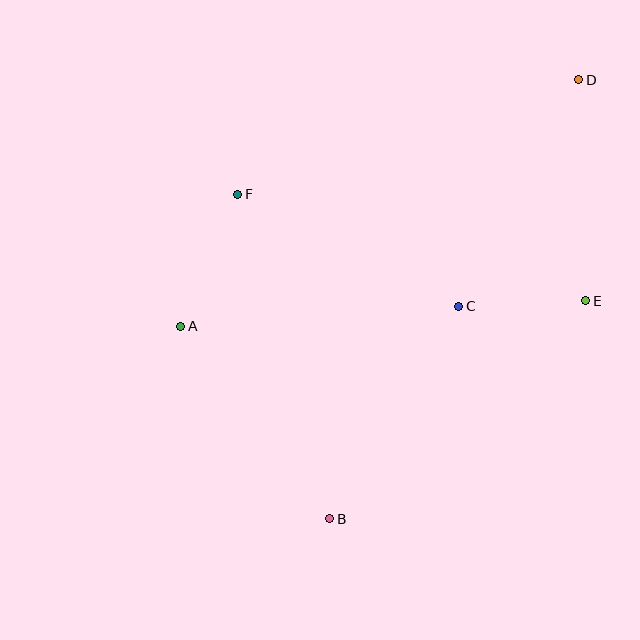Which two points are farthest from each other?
Points B and D are farthest from each other.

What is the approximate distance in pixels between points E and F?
The distance between E and F is approximately 364 pixels.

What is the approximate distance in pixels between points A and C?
The distance between A and C is approximately 279 pixels.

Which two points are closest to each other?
Points C and E are closest to each other.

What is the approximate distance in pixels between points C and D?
The distance between C and D is approximately 256 pixels.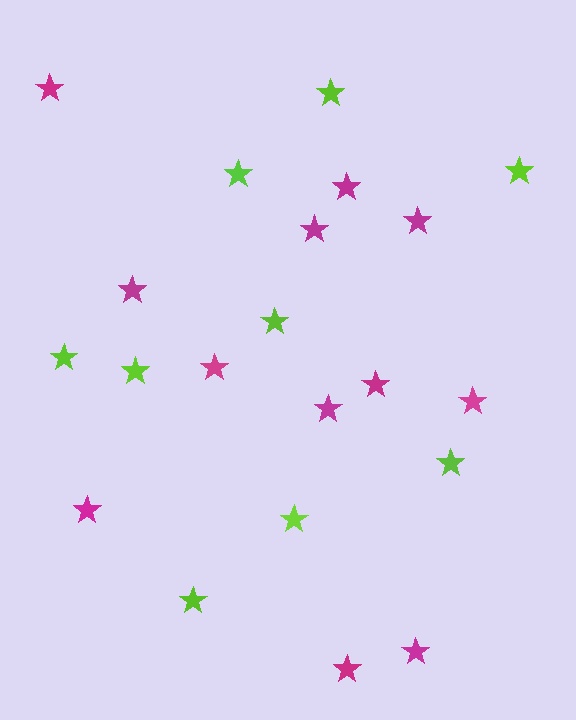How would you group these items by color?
There are 2 groups: one group of lime stars (9) and one group of magenta stars (12).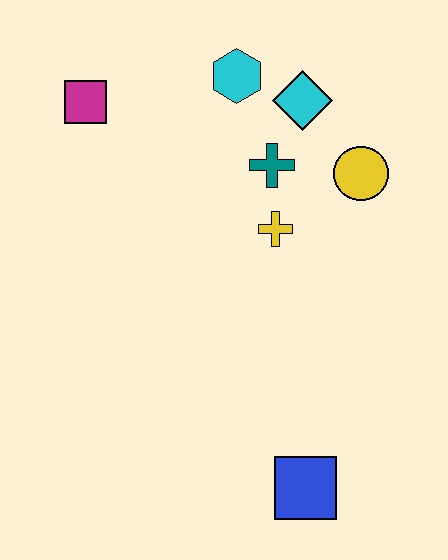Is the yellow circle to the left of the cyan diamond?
No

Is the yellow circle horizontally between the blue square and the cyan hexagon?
No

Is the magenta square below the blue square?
No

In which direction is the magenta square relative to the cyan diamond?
The magenta square is to the left of the cyan diamond.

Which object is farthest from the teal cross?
The blue square is farthest from the teal cross.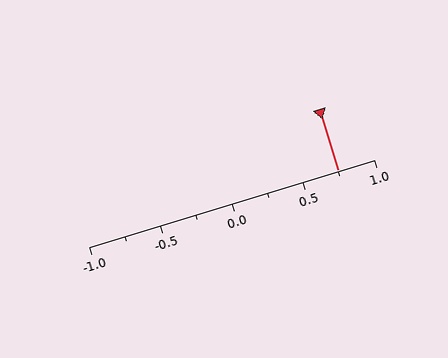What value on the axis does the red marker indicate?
The marker indicates approximately 0.75.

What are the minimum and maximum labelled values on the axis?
The axis runs from -1.0 to 1.0.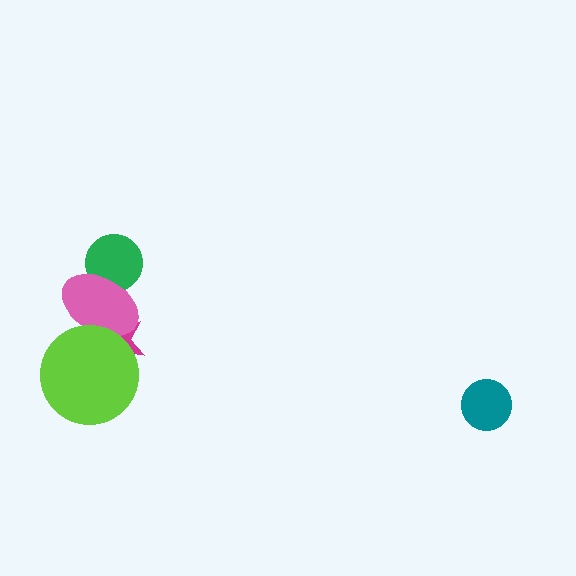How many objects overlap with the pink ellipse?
3 objects overlap with the pink ellipse.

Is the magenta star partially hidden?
Yes, it is partially covered by another shape.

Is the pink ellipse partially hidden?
Yes, it is partially covered by another shape.